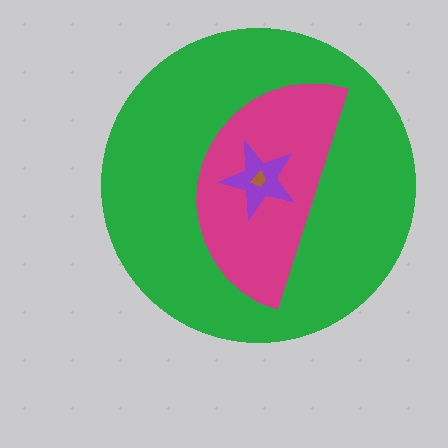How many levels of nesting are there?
4.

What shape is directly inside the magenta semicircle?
The purple star.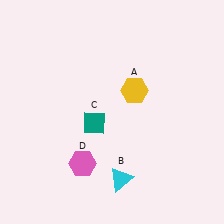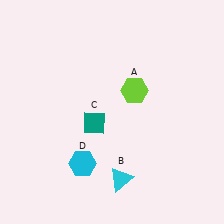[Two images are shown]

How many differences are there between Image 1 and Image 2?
There are 2 differences between the two images.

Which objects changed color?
A changed from yellow to lime. D changed from pink to cyan.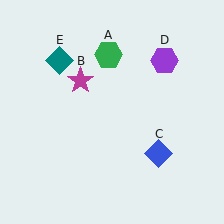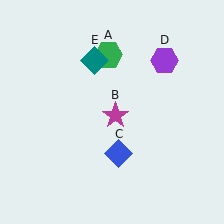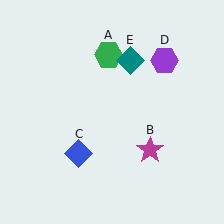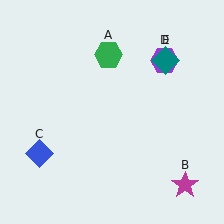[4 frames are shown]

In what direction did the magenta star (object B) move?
The magenta star (object B) moved down and to the right.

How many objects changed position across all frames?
3 objects changed position: magenta star (object B), blue diamond (object C), teal diamond (object E).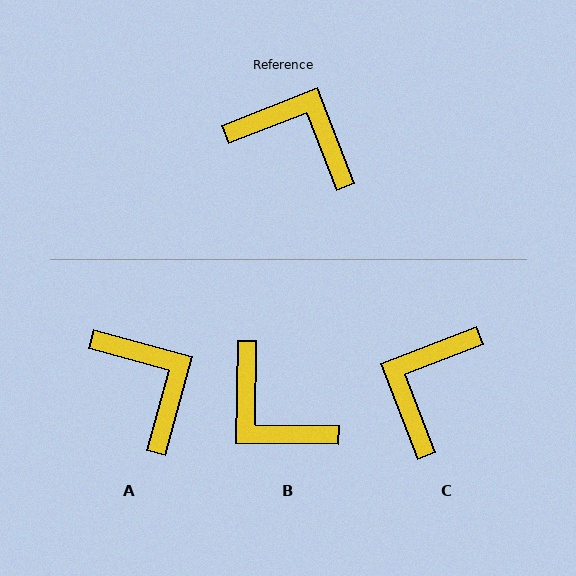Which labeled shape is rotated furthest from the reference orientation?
B, about 158 degrees away.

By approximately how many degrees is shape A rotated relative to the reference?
Approximately 37 degrees clockwise.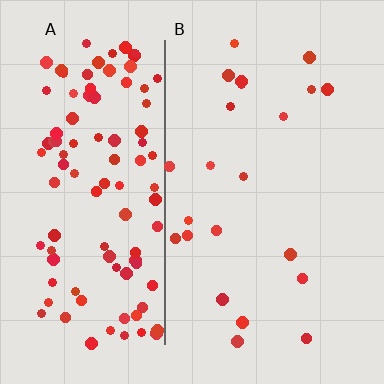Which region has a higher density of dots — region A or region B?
A (the left).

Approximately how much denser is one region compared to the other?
Approximately 4.9× — region A over region B.